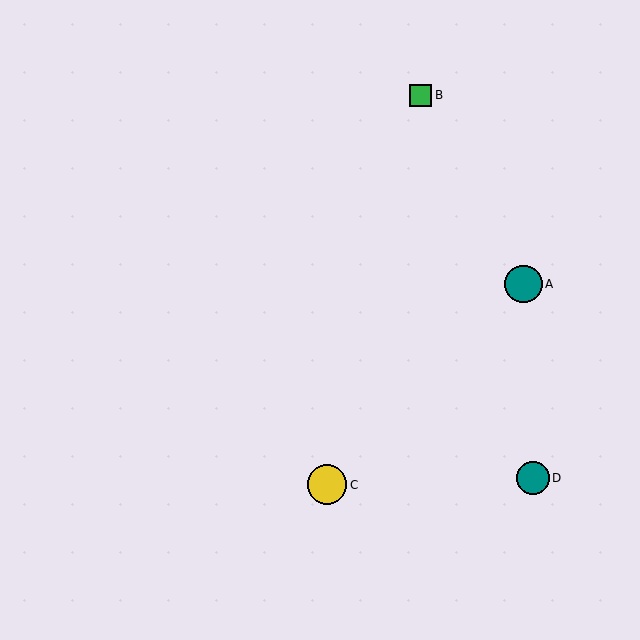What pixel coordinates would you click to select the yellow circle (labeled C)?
Click at (327, 485) to select the yellow circle C.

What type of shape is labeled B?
Shape B is a green square.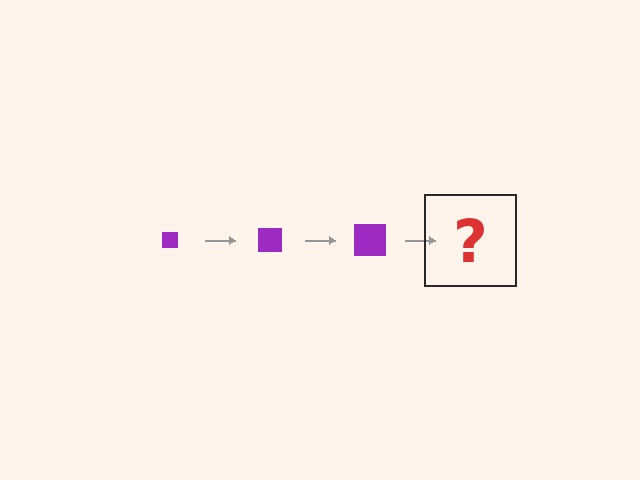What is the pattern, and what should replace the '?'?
The pattern is that the square gets progressively larger each step. The '?' should be a purple square, larger than the previous one.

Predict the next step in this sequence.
The next step is a purple square, larger than the previous one.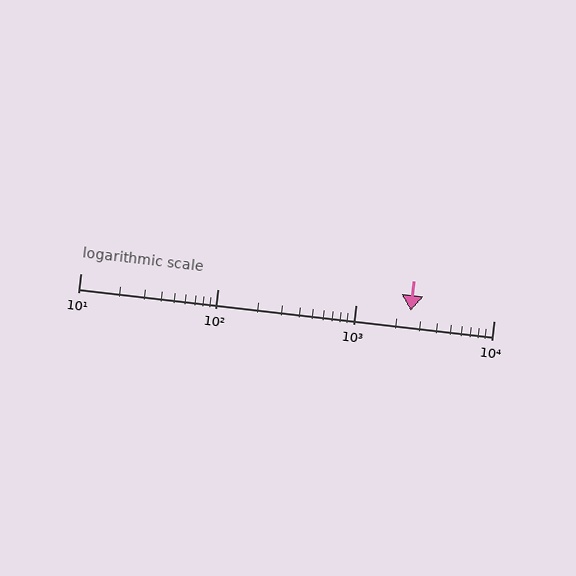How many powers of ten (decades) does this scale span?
The scale spans 3 decades, from 10 to 10000.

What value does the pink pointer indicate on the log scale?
The pointer indicates approximately 2500.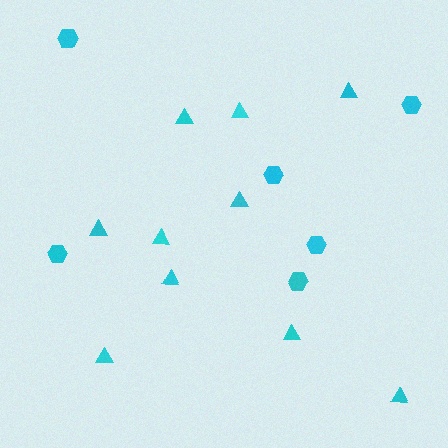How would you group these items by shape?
There are 2 groups: one group of hexagons (6) and one group of triangles (10).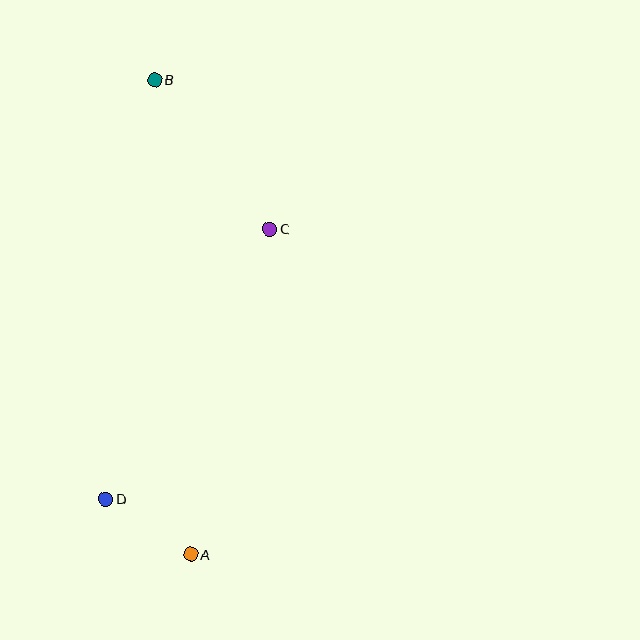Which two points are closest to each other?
Points A and D are closest to each other.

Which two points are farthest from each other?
Points A and B are farthest from each other.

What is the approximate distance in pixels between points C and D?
The distance between C and D is approximately 316 pixels.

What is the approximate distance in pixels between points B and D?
The distance between B and D is approximately 422 pixels.